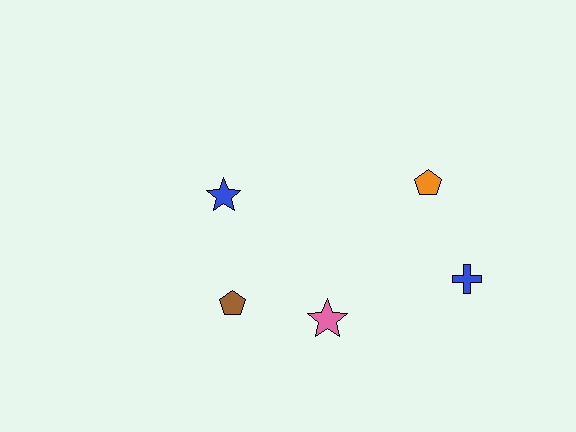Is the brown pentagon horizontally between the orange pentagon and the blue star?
Yes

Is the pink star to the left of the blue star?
No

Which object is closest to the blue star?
The brown pentagon is closest to the blue star.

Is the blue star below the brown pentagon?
No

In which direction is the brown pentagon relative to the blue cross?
The brown pentagon is to the left of the blue cross.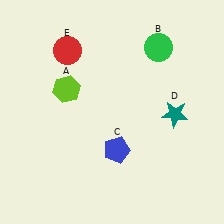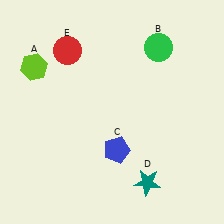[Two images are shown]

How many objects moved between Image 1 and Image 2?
2 objects moved between the two images.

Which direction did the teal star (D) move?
The teal star (D) moved down.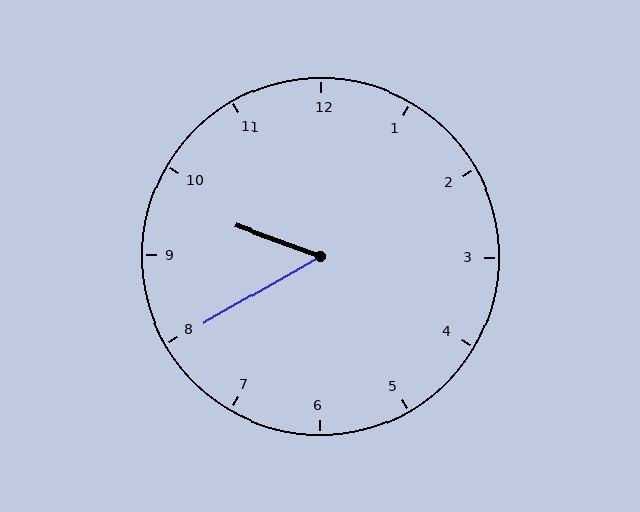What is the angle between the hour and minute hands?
Approximately 50 degrees.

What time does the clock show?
9:40.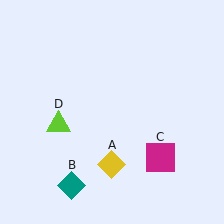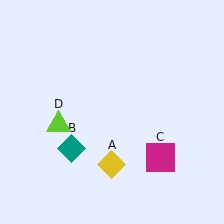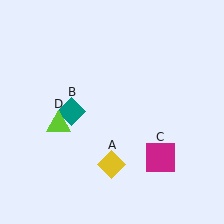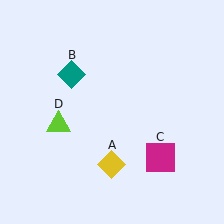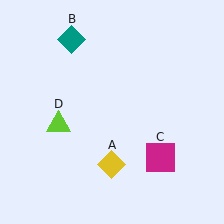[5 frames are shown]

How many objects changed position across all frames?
1 object changed position: teal diamond (object B).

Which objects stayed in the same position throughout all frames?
Yellow diamond (object A) and magenta square (object C) and lime triangle (object D) remained stationary.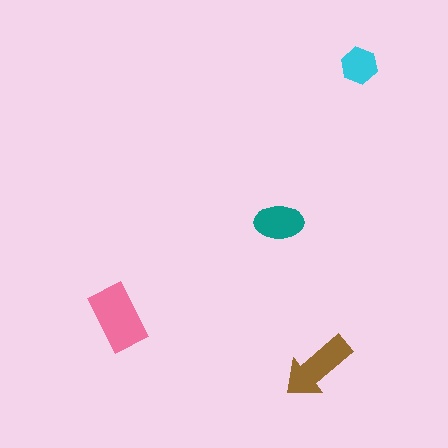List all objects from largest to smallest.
The pink rectangle, the brown arrow, the teal ellipse, the cyan hexagon.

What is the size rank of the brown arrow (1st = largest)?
2nd.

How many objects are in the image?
There are 4 objects in the image.